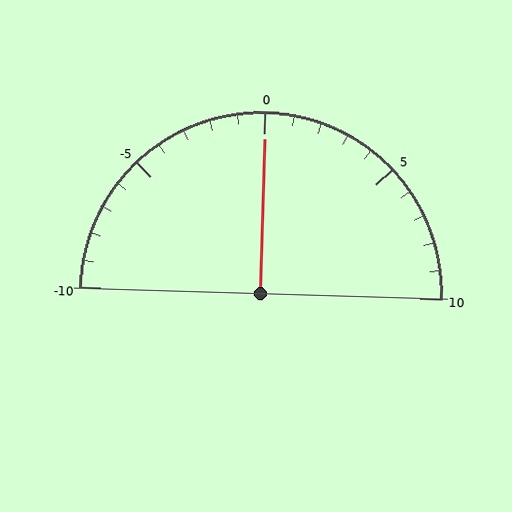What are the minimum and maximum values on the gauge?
The gauge ranges from -10 to 10.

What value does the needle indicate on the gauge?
The needle indicates approximately 0.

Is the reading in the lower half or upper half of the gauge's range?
The reading is in the upper half of the range (-10 to 10).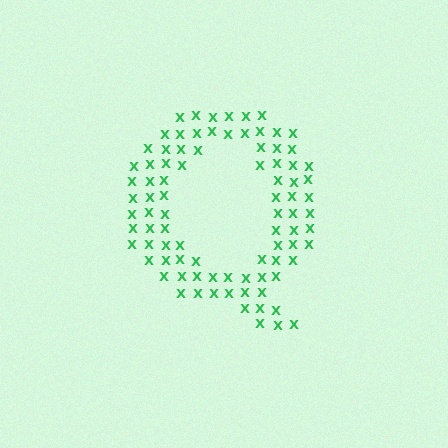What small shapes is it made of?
It is made of small letter X's.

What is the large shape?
The large shape is the letter Q.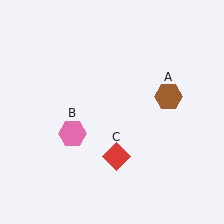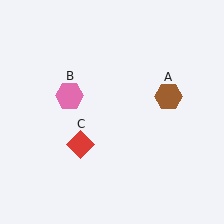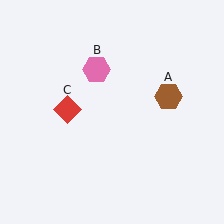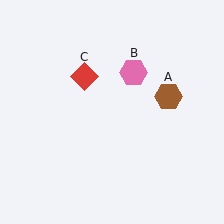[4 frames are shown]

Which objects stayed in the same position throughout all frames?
Brown hexagon (object A) remained stationary.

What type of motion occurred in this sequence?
The pink hexagon (object B), red diamond (object C) rotated clockwise around the center of the scene.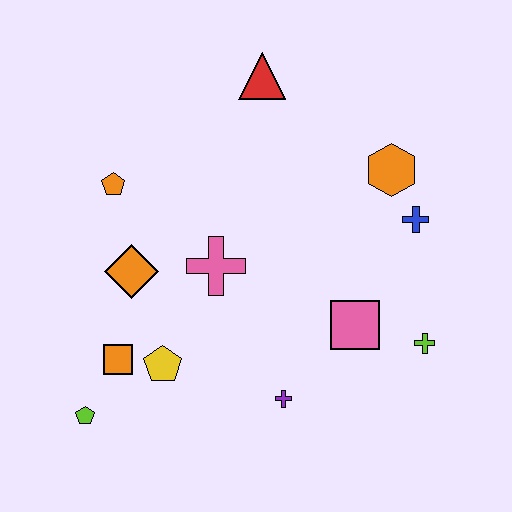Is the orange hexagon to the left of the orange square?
No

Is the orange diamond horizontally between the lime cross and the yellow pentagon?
No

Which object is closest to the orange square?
The yellow pentagon is closest to the orange square.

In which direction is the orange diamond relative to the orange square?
The orange diamond is above the orange square.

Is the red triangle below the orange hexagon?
No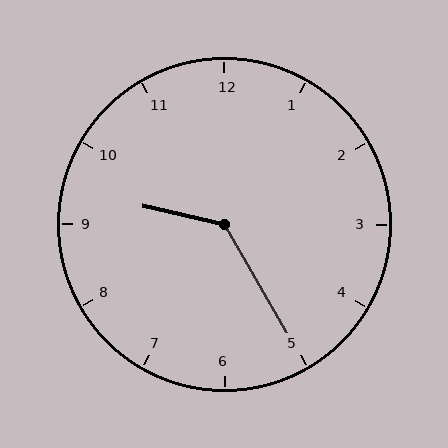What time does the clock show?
9:25.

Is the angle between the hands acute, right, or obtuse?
It is obtuse.